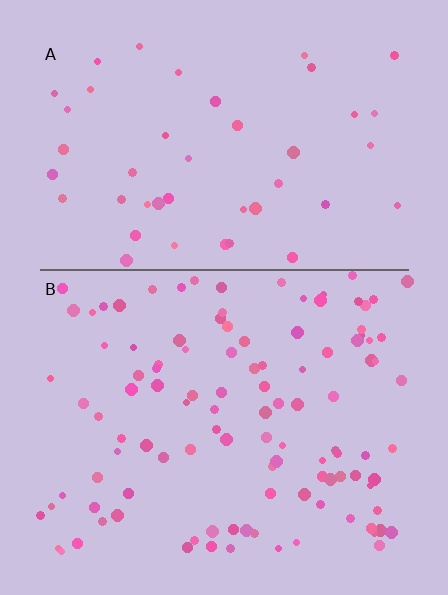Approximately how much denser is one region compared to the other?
Approximately 2.4× — region B over region A.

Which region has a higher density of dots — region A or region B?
B (the bottom).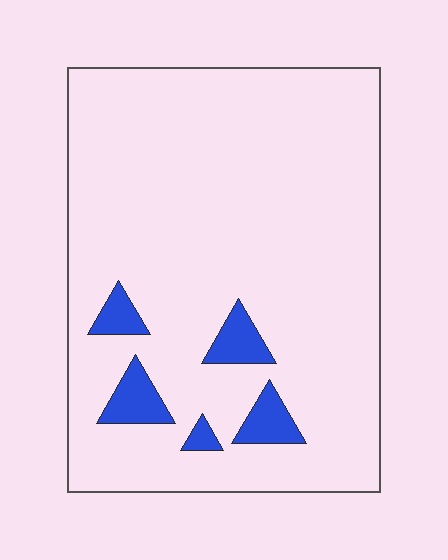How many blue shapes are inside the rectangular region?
5.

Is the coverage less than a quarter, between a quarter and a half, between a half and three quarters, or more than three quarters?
Less than a quarter.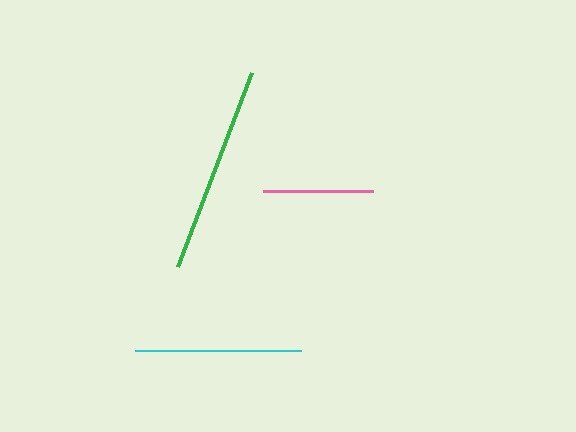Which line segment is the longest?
The green line is the longest at approximately 208 pixels.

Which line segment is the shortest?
The pink line is the shortest at approximately 111 pixels.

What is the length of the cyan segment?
The cyan segment is approximately 166 pixels long.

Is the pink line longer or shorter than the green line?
The green line is longer than the pink line.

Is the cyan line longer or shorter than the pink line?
The cyan line is longer than the pink line.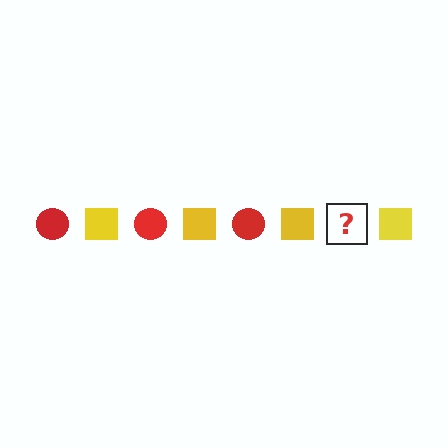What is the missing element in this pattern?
The missing element is a red circle.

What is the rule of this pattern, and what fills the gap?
The rule is that the pattern alternates between red circle and yellow square. The gap should be filled with a red circle.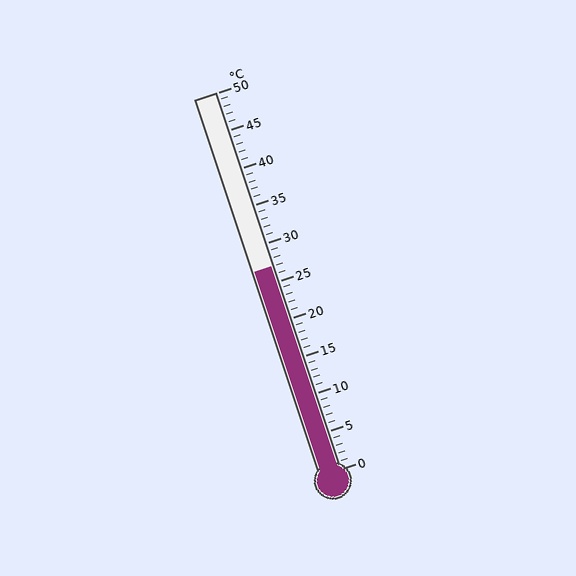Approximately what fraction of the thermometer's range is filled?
The thermometer is filled to approximately 55% of its range.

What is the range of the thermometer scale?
The thermometer scale ranges from 0°C to 50°C.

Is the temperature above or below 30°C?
The temperature is below 30°C.